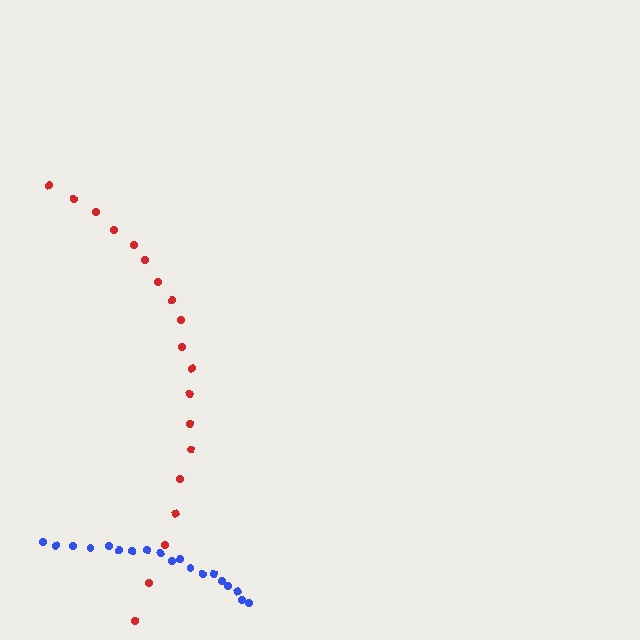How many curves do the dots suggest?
There are 2 distinct paths.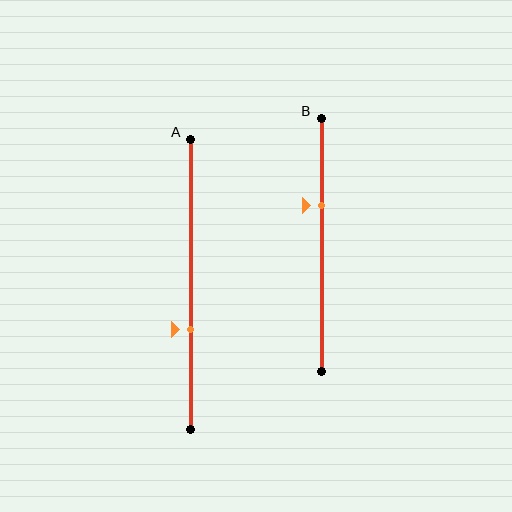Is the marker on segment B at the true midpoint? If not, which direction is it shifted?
No, the marker on segment B is shifted upward by about 15% of the segment length.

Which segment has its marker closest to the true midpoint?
Segment A has its marker closest to the true midpoint.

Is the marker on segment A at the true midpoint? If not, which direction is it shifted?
No, the marker on segment A is shifted downward by about 15% of the segment length.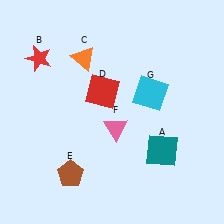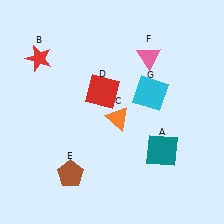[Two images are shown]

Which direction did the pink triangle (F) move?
The pink triangle (F) moved up.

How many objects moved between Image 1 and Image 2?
2 objects moved between the two images.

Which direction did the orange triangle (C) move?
The orange triangle (C) moved down.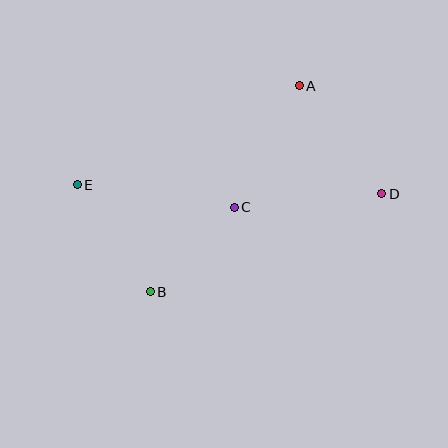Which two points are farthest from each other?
Points D and E are farthest from each other.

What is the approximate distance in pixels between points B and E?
The distance between B and E is approximately 130 pixels.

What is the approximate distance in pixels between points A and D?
The distance between A and D is approximately 136 pixels.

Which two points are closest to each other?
Points B and C are closest to each other.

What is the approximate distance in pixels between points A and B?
The distance between A and B is approximately 254 pixels.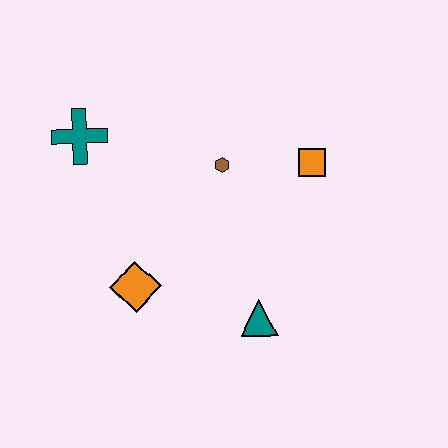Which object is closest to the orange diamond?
The teal triangle is closest to the orange diamond.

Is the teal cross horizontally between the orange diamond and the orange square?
No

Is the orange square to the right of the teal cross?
Yes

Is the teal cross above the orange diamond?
Yes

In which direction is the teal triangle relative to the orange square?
The teal triangle is below the orange square.